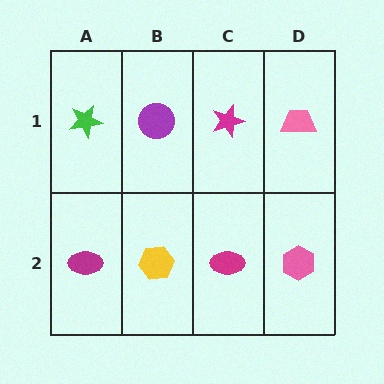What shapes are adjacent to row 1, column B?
A yellow hexagon (row 2, column B), a green star (row 1, column A), a magenta star (row 1, column C).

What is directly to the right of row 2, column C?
A pink hexagon.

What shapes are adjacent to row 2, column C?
A magenta star (row 1, column C), a yellow hexagon (row 2, column B), a pink hexagon (row 2, column D).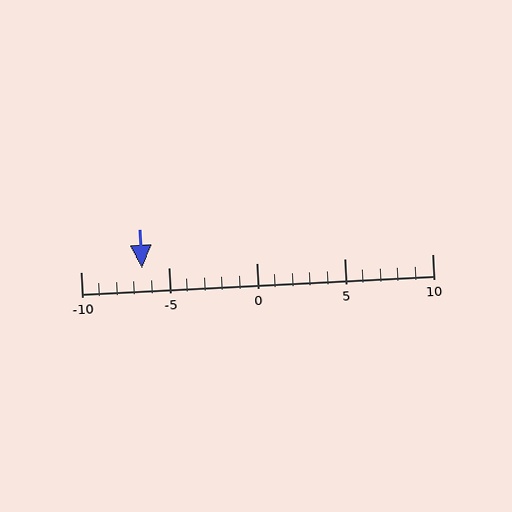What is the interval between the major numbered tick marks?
The major tick marks are spaced 5 units apart.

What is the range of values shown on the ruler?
The ruler shows values from -10 to 10.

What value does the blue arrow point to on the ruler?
The blue arrow points to approximately -6.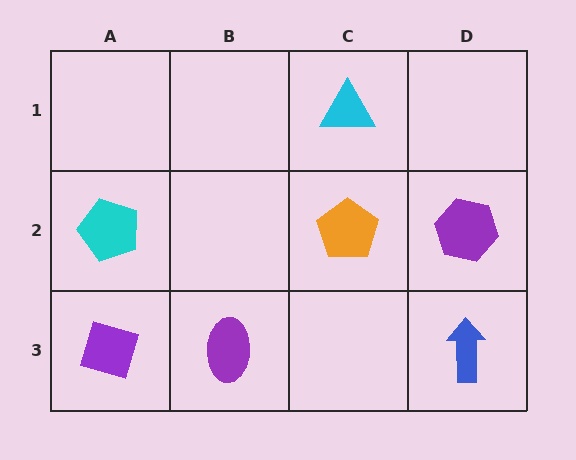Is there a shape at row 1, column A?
No, that cell is empty.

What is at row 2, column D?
A purple hexagon.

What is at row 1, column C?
A cyan triangle.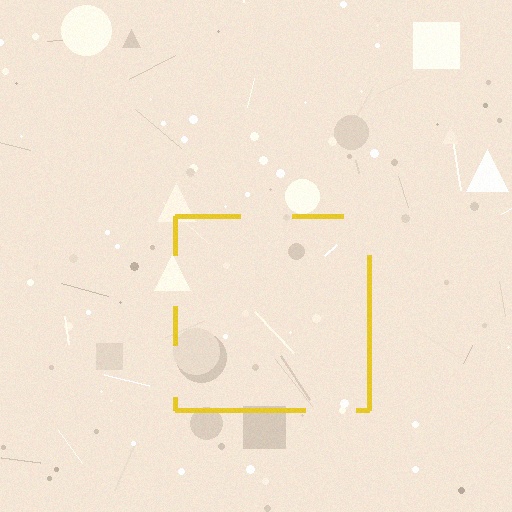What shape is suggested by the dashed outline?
The dashed outline suggests a square.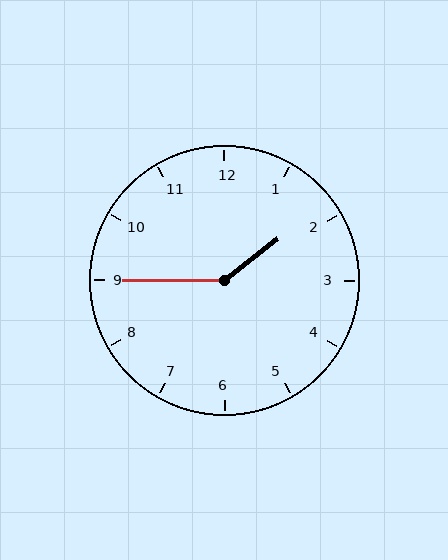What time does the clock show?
1:45.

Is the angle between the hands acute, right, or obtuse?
It is obtuse.